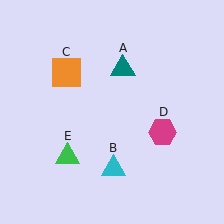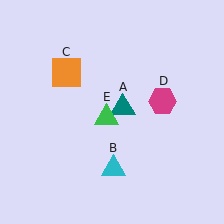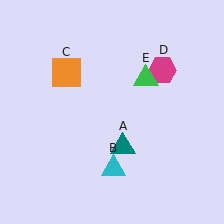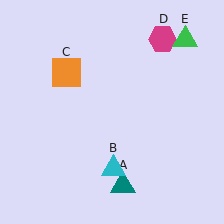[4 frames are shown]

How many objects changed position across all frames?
3 objects changed position: teal triangle (object A), magenta hexagon (object D), green triangle (object E).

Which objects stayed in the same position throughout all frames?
Cyan triangle (object B) and orange square (object C) remained stationary.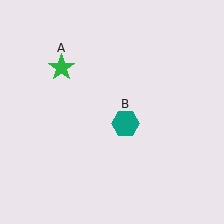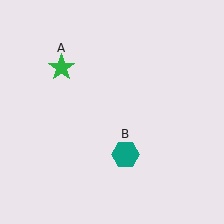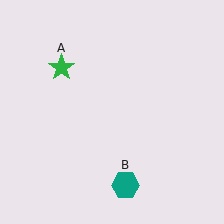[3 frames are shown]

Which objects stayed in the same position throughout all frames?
Green star (object A) remained stationary.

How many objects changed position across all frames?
1 object changed position: teal hexagon (object B).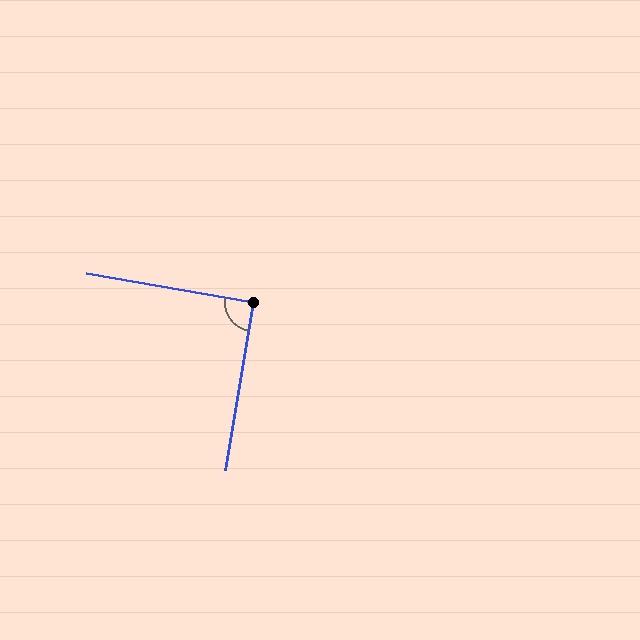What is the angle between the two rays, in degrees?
Approximately 91 degrees.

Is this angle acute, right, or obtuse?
It is approximately a right angle.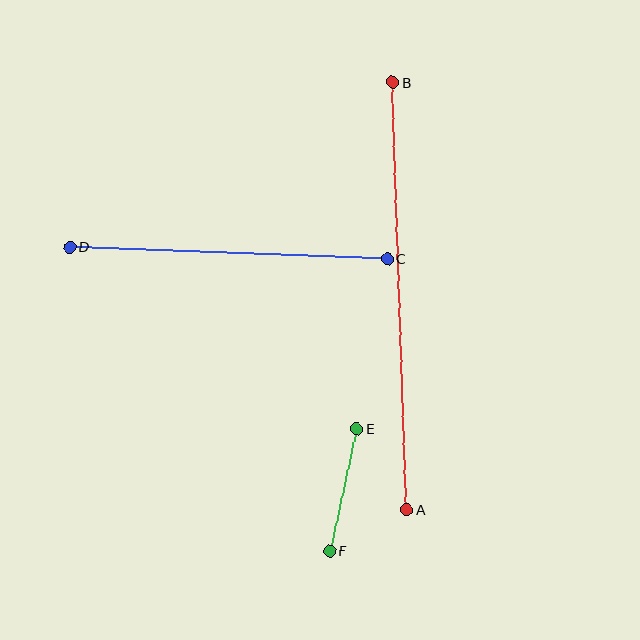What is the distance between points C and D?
The distance is approximately 318 pixels.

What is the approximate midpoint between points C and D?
The midpoint is at approximately (229, 253) pixels.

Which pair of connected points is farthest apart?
Points A and B are farthest apart.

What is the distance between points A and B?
The distance is approximately 428 pixels.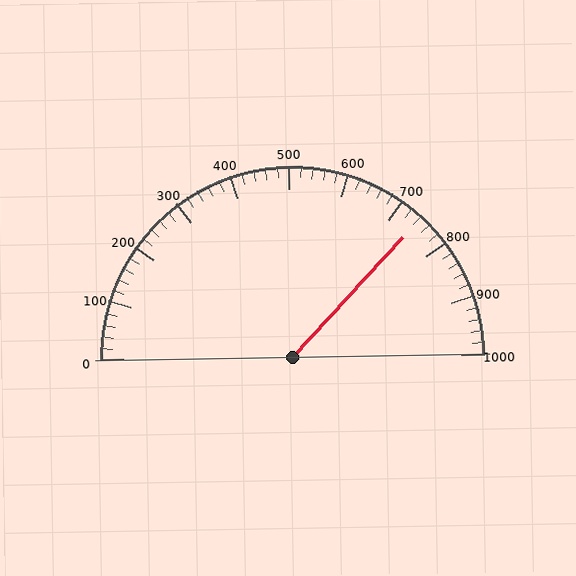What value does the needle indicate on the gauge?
The needle indicates approximately 740.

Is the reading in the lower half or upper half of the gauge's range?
The reading is in the upper half of the range (0 to 1000).